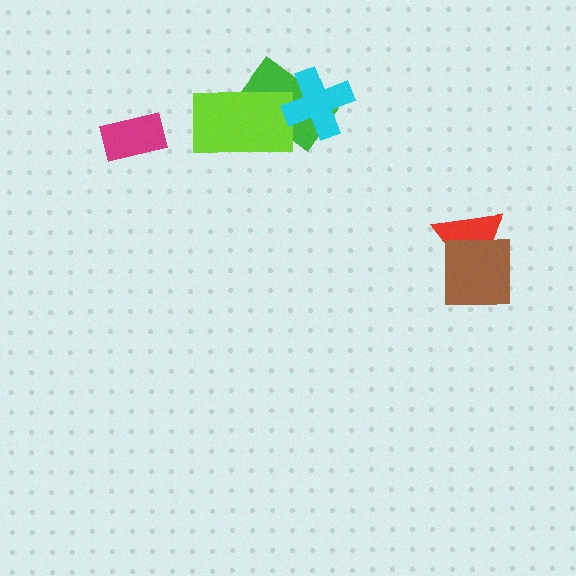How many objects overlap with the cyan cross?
1 object overlaps with the cyan cross.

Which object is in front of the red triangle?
The brown square is in front of the red triangle.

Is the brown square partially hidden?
No, no other shape covers it.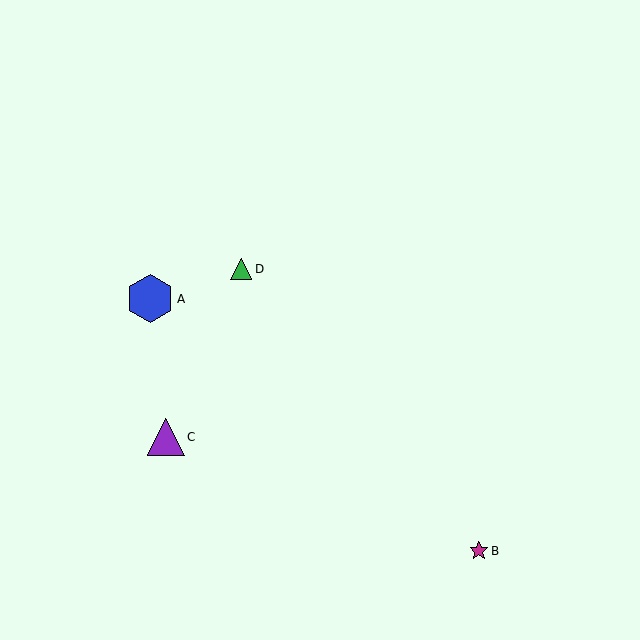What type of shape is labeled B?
Shape B is a magenta star.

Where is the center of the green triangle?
The center of the green triangle is at (241, 269).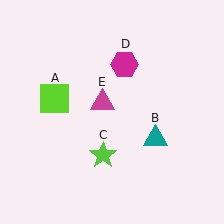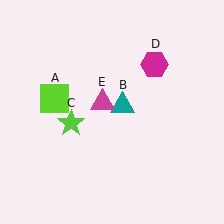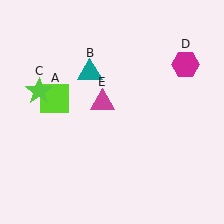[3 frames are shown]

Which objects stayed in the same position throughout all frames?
Lime square (object A) and magenta triangle (object E) remained stationary.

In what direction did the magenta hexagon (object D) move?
The magenta hexagon (object D) moved right.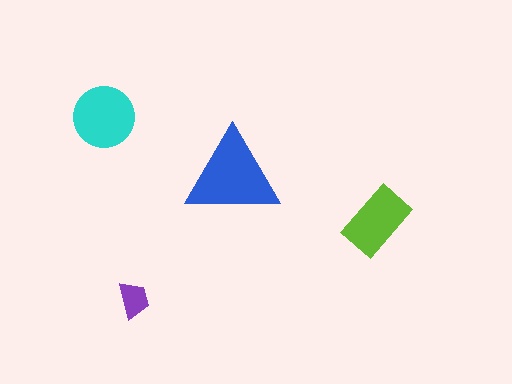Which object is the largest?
The blue triangle.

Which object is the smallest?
The purple trapezoid.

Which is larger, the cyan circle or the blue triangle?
The blue triangle.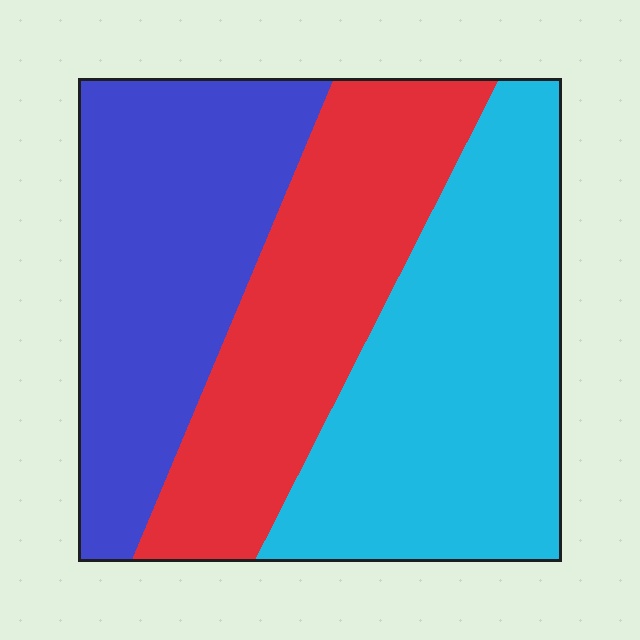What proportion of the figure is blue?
Blue covers 32% of the figure.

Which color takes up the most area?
Cyan, at roughly 40%.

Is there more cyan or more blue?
Cyan.